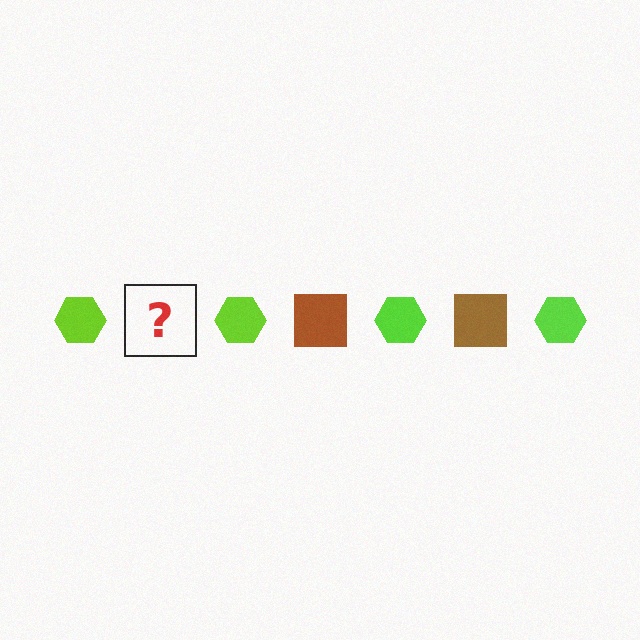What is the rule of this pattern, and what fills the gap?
The rule is that the pattern alternates between lime hexagon and brown square. The gap should be filled with a brown square.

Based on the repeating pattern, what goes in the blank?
The blank should be a brown square.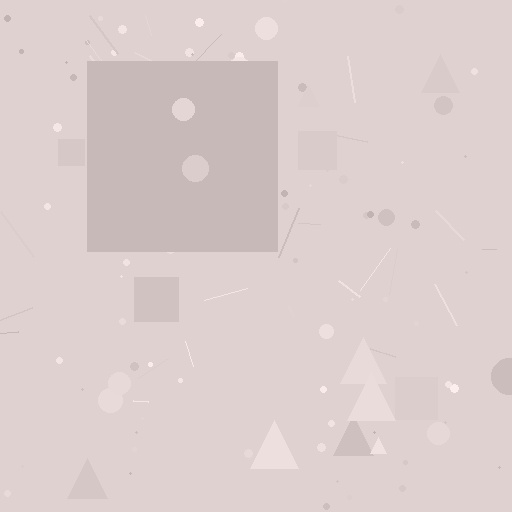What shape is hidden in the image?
A square is hidden in the image.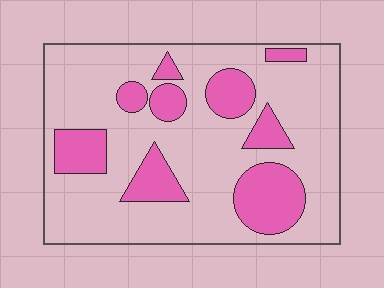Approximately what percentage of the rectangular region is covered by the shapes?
Approximately 25%.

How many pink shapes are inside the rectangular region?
9.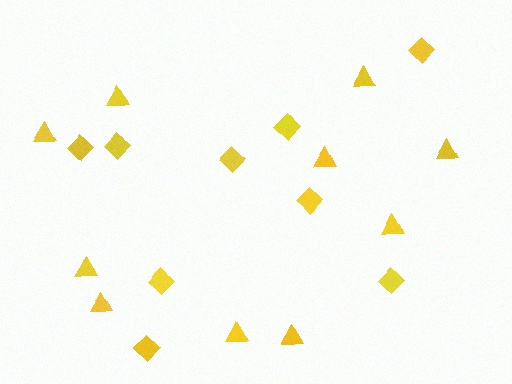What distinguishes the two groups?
There are 2 groups: one group of triangles (10) and one group of diamonds (9).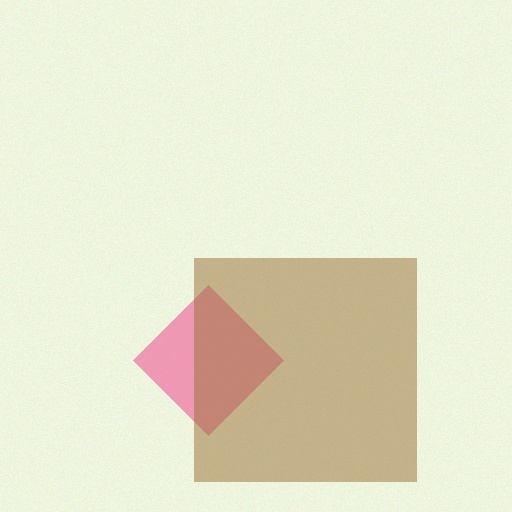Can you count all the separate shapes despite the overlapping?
Yes, there are 2 separate shapes.